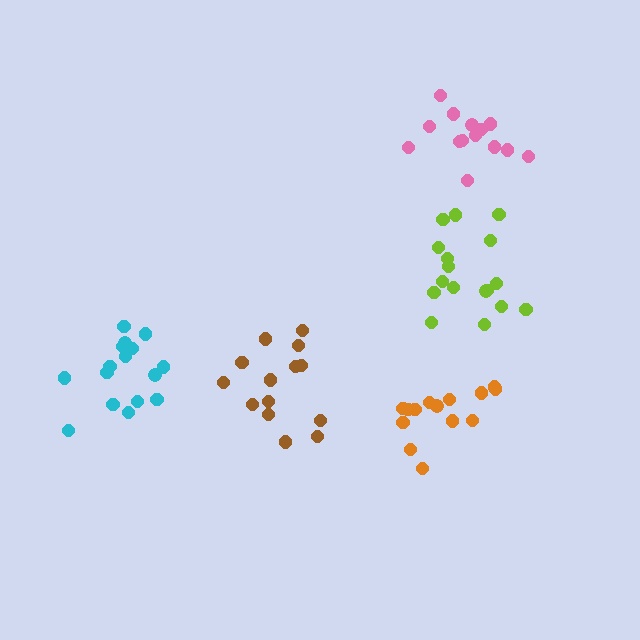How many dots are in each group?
Group 1: 14 dots, Group 2: 14 dots, Group 3: 17 dots, Group 4: 14 dots, Group 5: 16 dots (75 total).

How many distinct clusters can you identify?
There are 5 distinct clusters.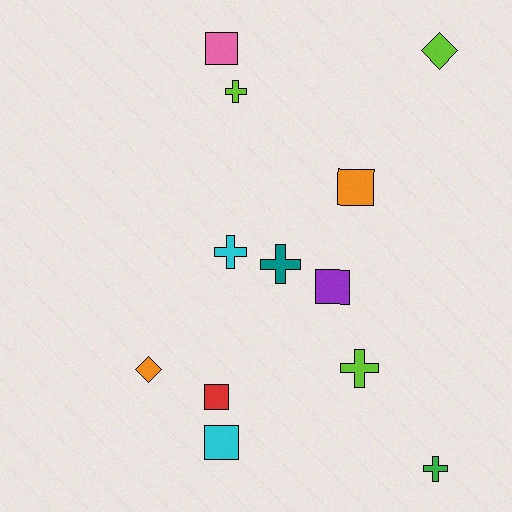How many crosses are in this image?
There are 5 crosses.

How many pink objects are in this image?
There is 1 pink object.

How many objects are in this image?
There are 12 objects.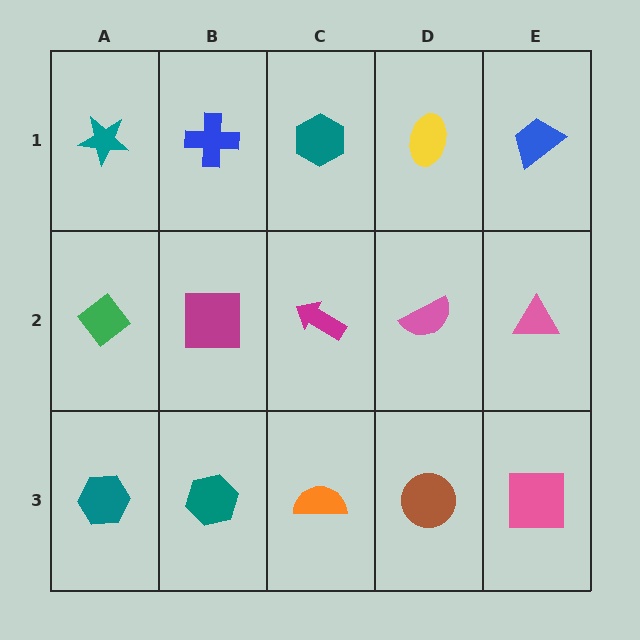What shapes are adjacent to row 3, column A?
A green diamond (row 2, column A), a teal hexagon (row 3, column B).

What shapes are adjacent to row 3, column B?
A magenta square (row 2, column B), a teal hexagon (row 3, column A), an orange semicircle (row 3, column C).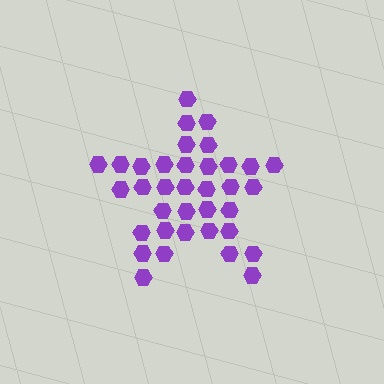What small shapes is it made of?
It is made of small hexagons.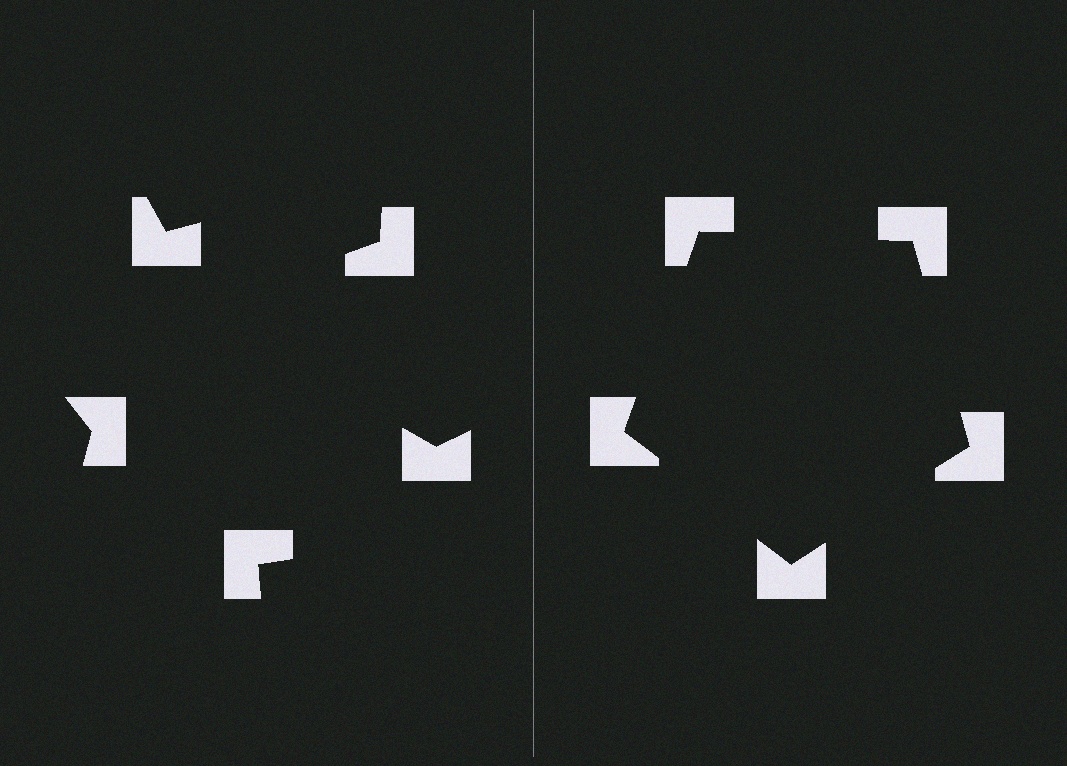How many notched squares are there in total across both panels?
10 — 5 on each side.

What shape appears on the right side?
An illusory pentagon.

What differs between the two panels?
The notched squares are positioned identically on both sides; only the wedge orientations differ. On the right they align to a pentagon; on the left they are misaligned.